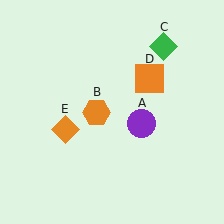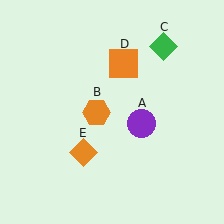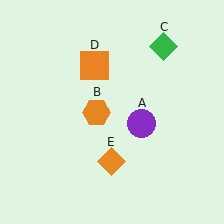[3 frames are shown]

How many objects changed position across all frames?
2 objects changed position: orange square (object D), orange diamond (object E).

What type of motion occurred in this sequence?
The orange square (object D), orange diamond (object E) rotated counterclockwise around the center of the scene.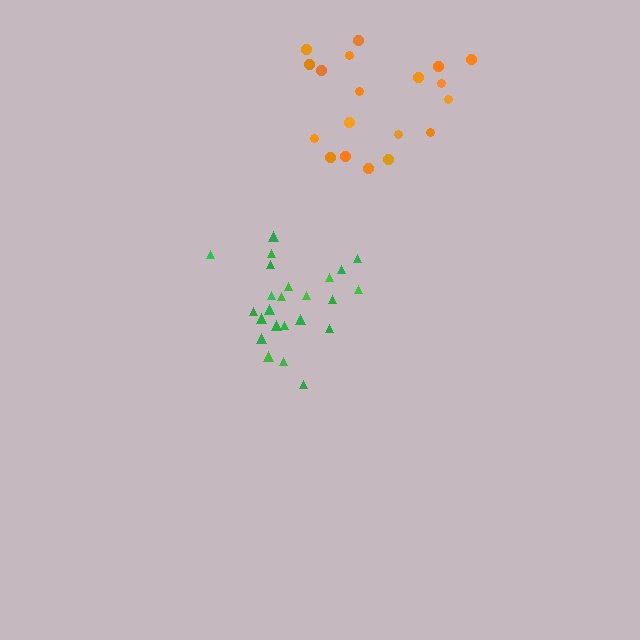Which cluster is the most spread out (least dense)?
Orange.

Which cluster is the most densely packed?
Green.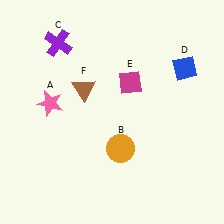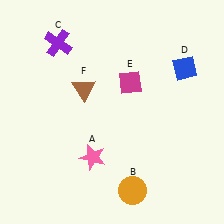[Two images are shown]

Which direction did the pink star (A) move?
The pink star (A) moved down.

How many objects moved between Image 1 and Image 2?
2 objects moved between the two images.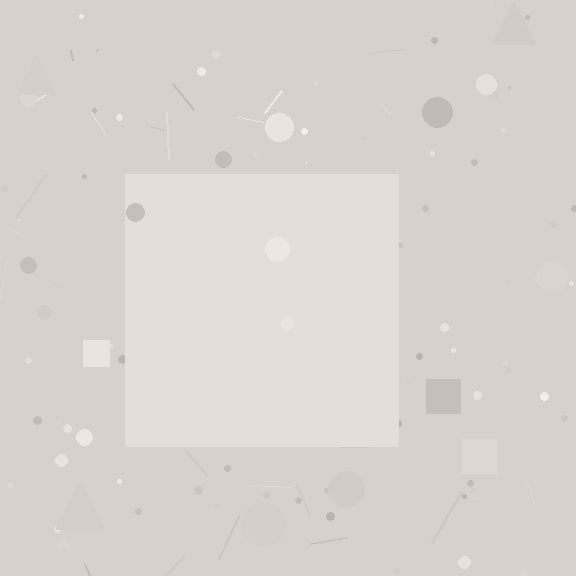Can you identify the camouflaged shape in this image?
The camouflaged shape is a square.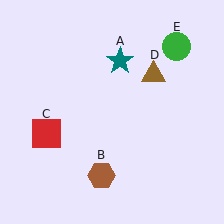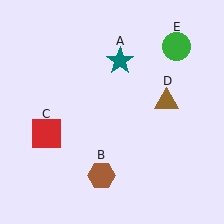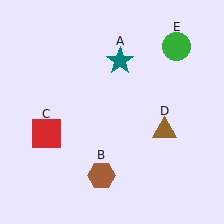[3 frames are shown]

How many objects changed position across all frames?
1 object changed position: brown triangle (object D).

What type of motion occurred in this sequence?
The brown triangle (object D) rotated clockwise around the center of the scene.